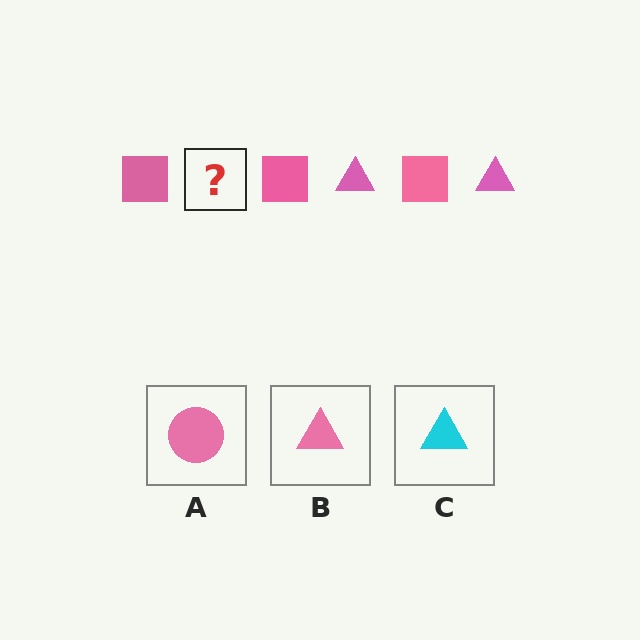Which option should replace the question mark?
Option B.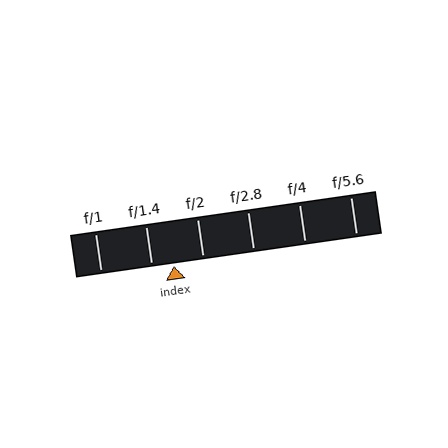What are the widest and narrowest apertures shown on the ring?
The widest aperture shown is f/1 and the narrowest is f/5.6.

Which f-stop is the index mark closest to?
The index mark is closest to f/1.4.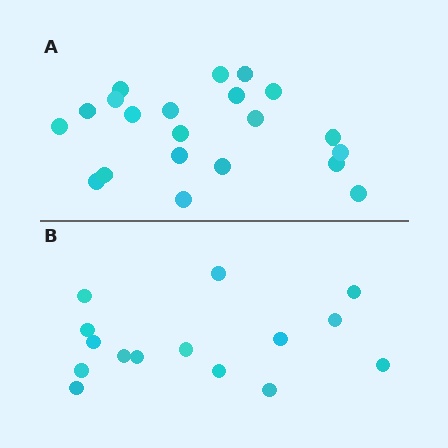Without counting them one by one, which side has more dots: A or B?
Region A (the top region) has more dots.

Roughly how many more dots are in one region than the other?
Region A has about 6 more dots than region B.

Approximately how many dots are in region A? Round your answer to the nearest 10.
About 20 dots. (The exact count is 21, which rounds to 20.)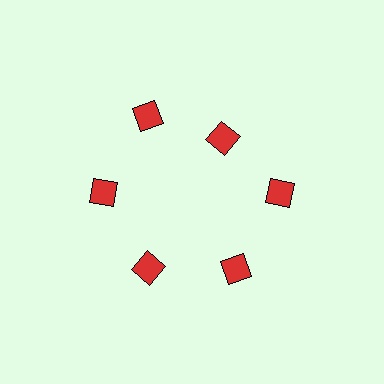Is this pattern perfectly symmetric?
No. The 6 red squares are arranged in a ring, but one element near the 1 o'clock position is pulled inward toward the center, breaking the 6-fold rotational symmetry.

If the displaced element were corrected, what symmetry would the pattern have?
It would have 6-fold rotational symmetry — the pattern would map onto itself every 60 degrees.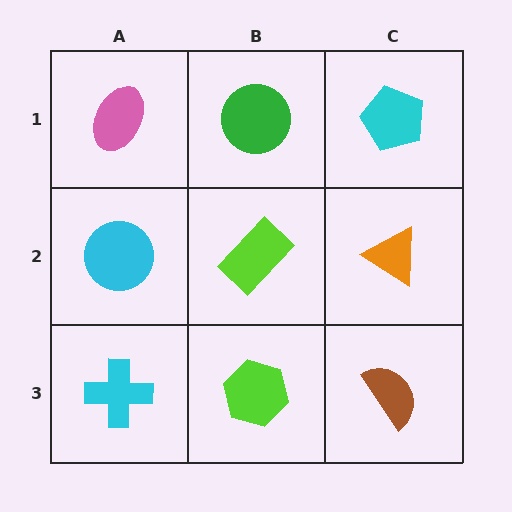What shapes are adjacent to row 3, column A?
A cyan circle (row 2, column A), a lime hexagon (row 3, column B).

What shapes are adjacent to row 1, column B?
A lime rectangle (row 2, column B), a pink ellipse (row 1, column A), a cyan pentagon (row 1, column C).